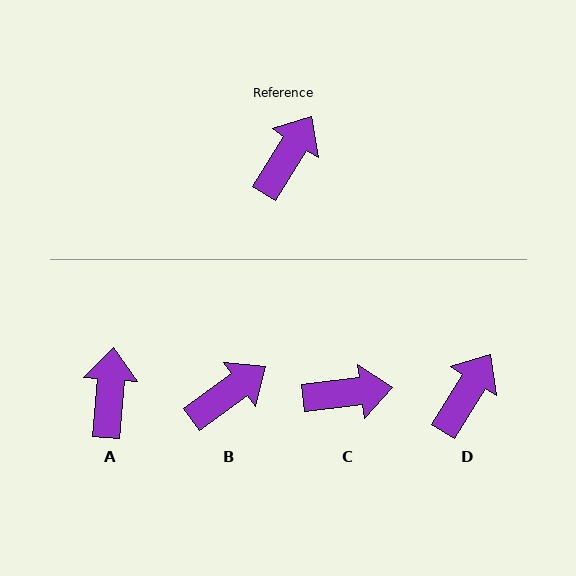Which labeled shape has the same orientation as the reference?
D.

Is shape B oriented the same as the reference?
No, it is off by about 23 degrees.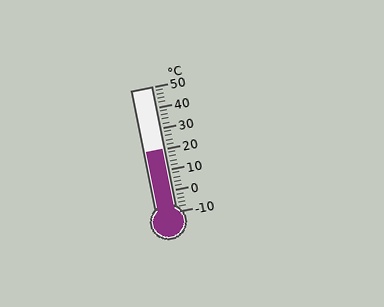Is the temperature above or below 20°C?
The temperature is at 20°C.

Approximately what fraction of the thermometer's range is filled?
The thermometer is filled to approximately 50% of its range.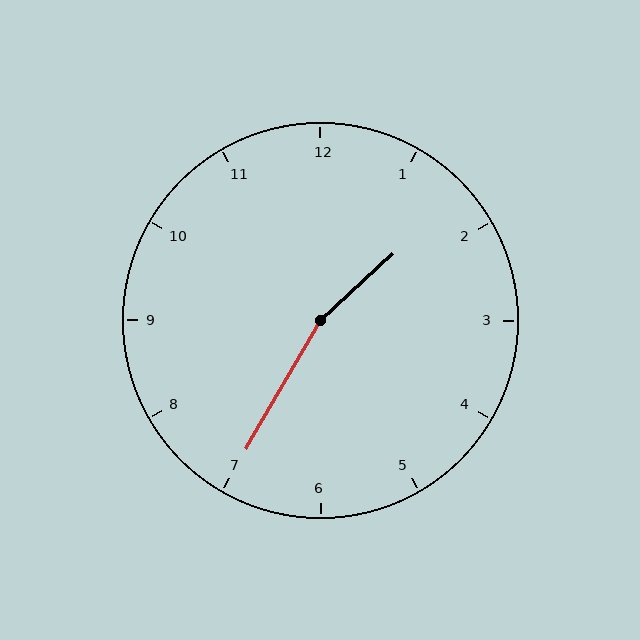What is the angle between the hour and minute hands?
Approximately 162 degrees.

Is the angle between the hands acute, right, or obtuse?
It is obtuse.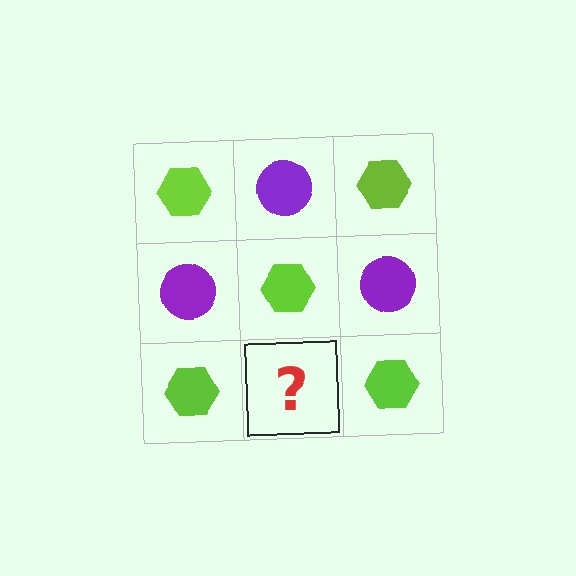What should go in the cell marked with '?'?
The missing cell should contain a purple circle.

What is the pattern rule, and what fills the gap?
The rule is that it alternates lime hexagon and purple circle in a checkerboard pattern. The gap should be filled with a purple circle.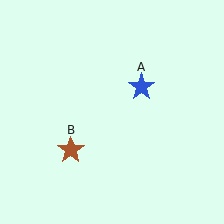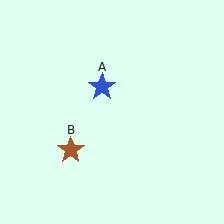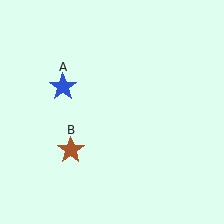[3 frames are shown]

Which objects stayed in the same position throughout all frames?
Brown star (object B) remained stationary.